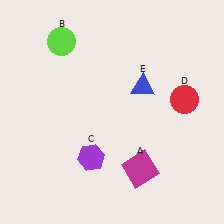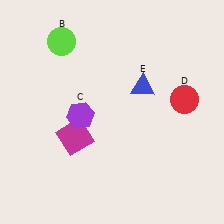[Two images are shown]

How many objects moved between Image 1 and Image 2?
2 objects moved between the two images.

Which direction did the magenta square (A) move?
The magenta square (A) moved left.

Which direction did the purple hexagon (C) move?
The purple hexagon (C) moved up.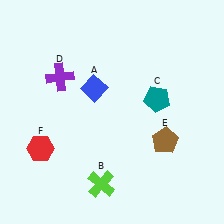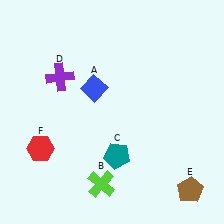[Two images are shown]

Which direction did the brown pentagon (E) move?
The brown pentagon (E) moved down.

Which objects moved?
The objects that moved are: the teal pentagon (C), the brown pentagon (E).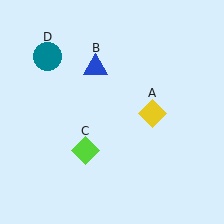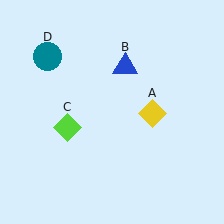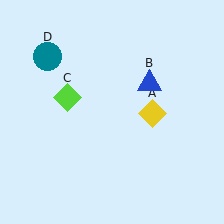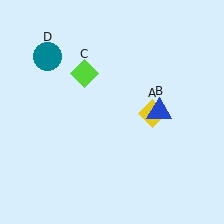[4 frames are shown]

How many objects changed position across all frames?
2 objects changed position: blue triangle (object B), lime diamond (object C).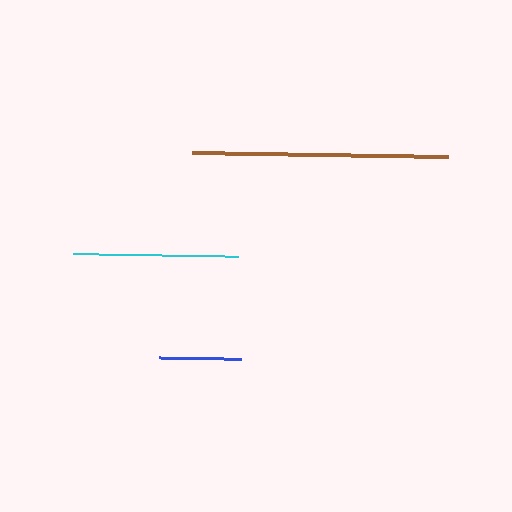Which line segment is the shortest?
The blue line is the shortest at approximately 81 pixels.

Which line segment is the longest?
The brown line is the longest at approximately 256 pixels.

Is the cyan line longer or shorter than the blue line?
The cyan line is longer than the blue line.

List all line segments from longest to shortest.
From longest to shortest: brown, cyan, blue.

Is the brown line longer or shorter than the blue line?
The brown line is longer than the blue line.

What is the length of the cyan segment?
The cyan segment is approximately 165 pixels long.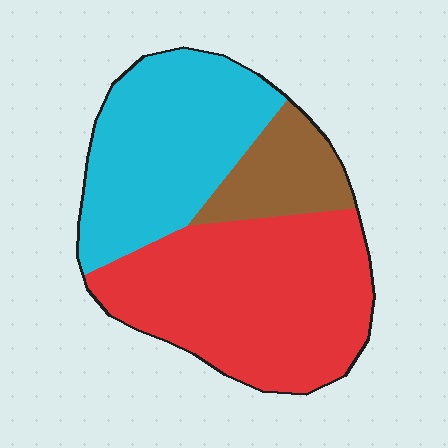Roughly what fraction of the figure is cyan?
Cyan takes up about three eighths (3/8) of the figure.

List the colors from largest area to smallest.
From largest to smallest: red, cyan, brown.